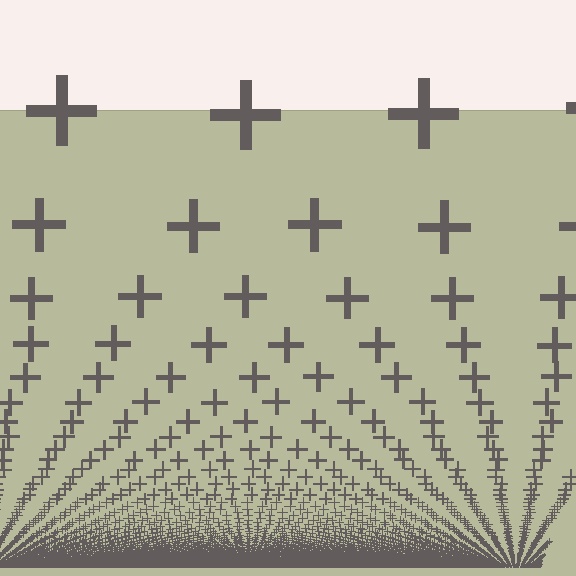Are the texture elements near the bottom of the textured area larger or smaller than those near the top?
Smaller. The gradient is inverted — elements near the bottom are smaller and denser.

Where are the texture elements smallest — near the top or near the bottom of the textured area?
Near the bottom.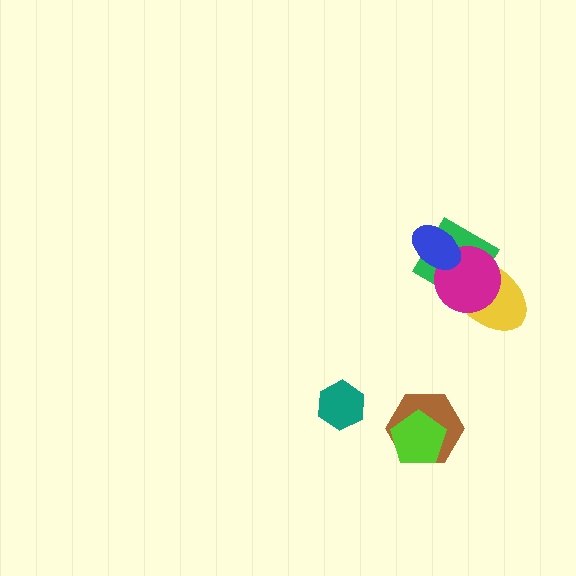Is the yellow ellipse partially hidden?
Yes, it is partially covered by another shape.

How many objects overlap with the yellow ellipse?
2 objects overlap with the yellow ellipse.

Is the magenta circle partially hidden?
Yes, it is partially covered by another shape.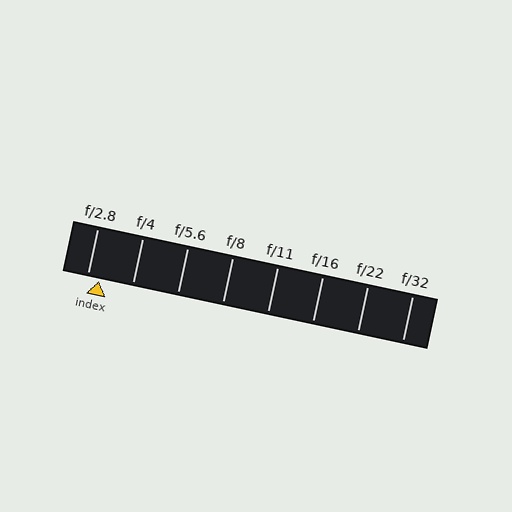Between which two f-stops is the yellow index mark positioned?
The index mark is between f/2.8 and f/4.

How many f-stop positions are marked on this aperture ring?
There are 8 f-stop positions marked.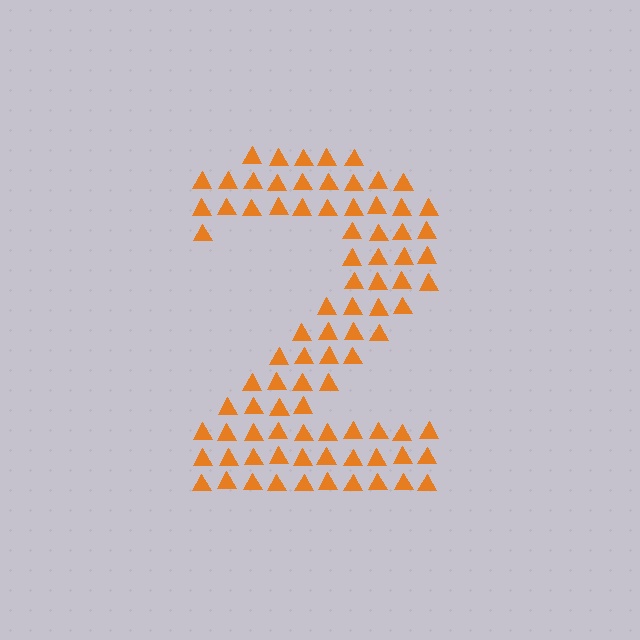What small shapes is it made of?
It is made of small triangles.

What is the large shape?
The large shape is the digit 2.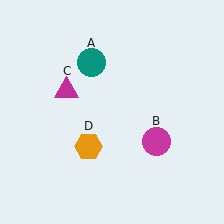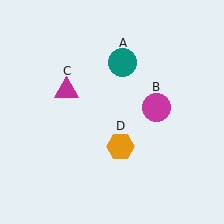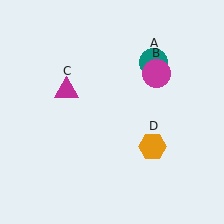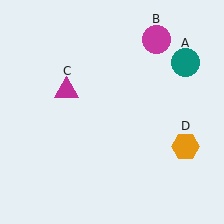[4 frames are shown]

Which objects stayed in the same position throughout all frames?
Magenta triangle (object C) remained stationary.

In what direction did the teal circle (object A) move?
The teal circle (object A) moved right.